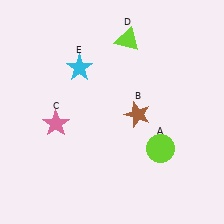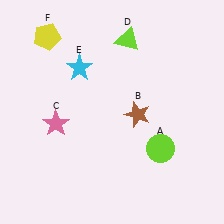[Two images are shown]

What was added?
A yellow pentagon (F) was added in Image 2.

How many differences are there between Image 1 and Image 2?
There is 1 difference between the two images.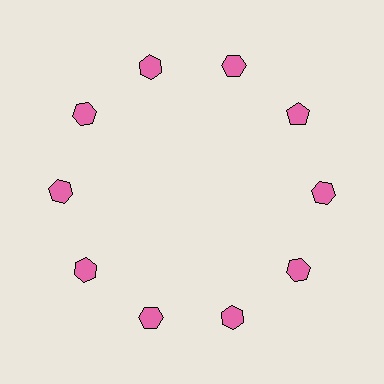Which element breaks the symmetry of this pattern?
The pink pentagon at roughly the 2 o'clock position breaks the symmetry. All other shapes are pink hexagons.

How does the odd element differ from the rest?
It has a different shape: pentagon instead of hexagon.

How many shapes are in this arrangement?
There are 10 shapes arranged in a ring pattern.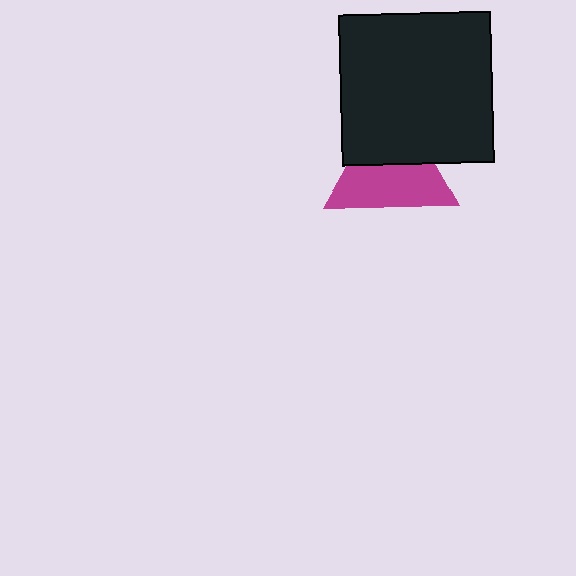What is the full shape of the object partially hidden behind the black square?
The partially hidden object is a magenta triangle.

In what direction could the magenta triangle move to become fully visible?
The magenta triangle could move down. That would shift it out from behind the black square entirely.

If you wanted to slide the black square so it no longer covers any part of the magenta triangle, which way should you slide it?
Slide it up — that is the most direct way to separate the two shapes.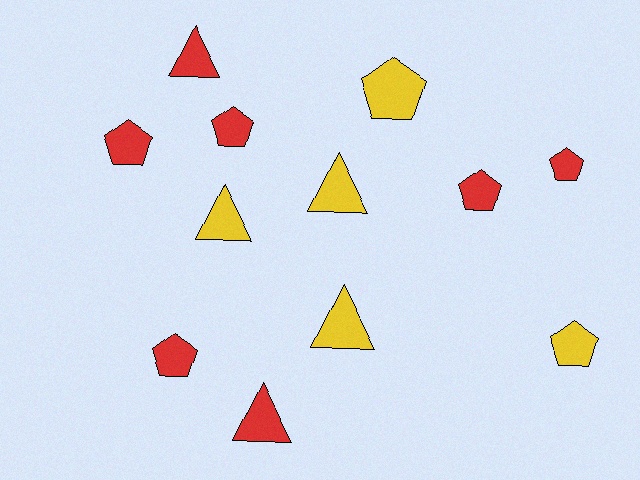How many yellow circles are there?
There are no yellow circles.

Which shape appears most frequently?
Pentagon, with 7 objects.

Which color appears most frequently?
Red, with 7 objects.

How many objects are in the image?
There are 12 objects.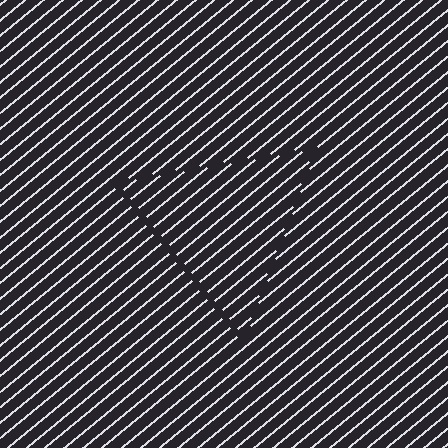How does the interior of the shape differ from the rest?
The interior of the shape contains the same grating, shifted by half a period — the contour is defined by the phase discontinuity where line-ends from the inner and outer gratings abut.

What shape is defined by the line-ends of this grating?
An illusory triangle. The interior of the shape contains the same grating, shifted by half a period — the contour is defined by the phase discontinuity where line-ends from the inner and outer gratings abut.